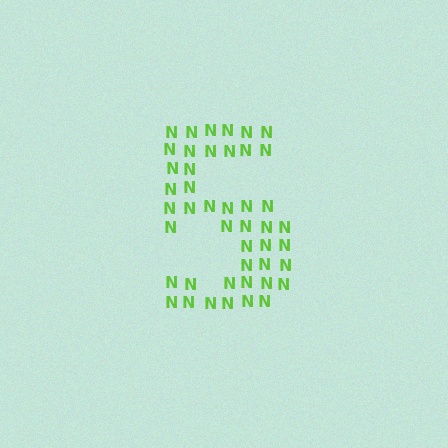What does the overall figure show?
The overall figure shows the digit 5.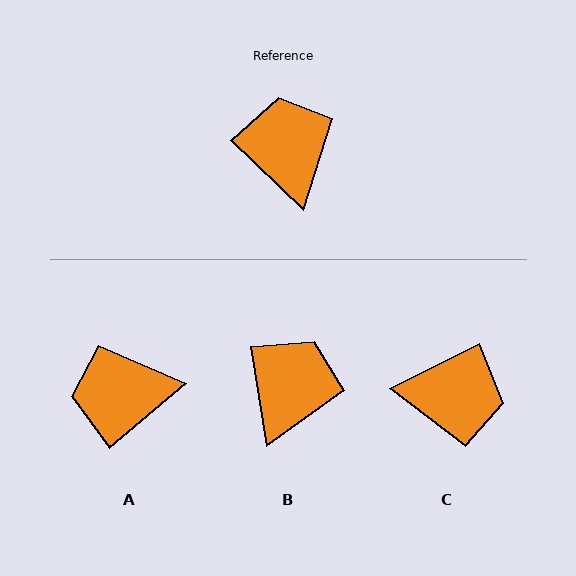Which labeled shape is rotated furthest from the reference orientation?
C, about 110 degrees away.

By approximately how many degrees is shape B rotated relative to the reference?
Approximately 37 degrees clockwise.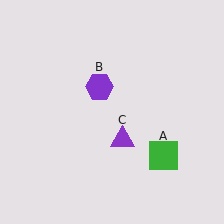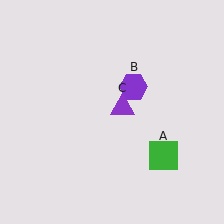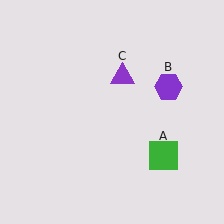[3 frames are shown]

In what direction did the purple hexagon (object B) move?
The purple hexagon (object B) moved right.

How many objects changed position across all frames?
2 objects changed position: purple hexagon (object B), purple triangle (object C).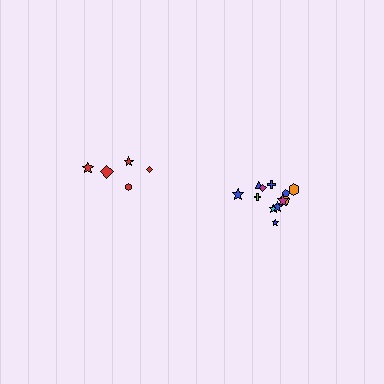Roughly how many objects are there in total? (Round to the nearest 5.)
Roughly 15 objects in total.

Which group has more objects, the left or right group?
The right group.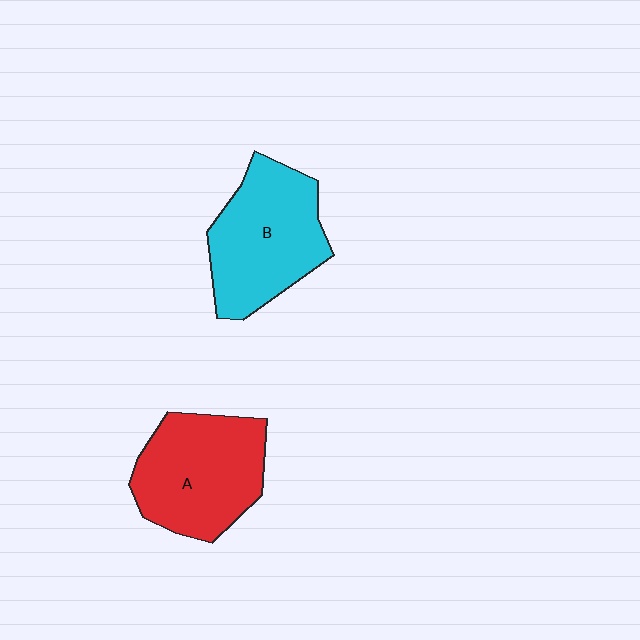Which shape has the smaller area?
Shape B (cyan).